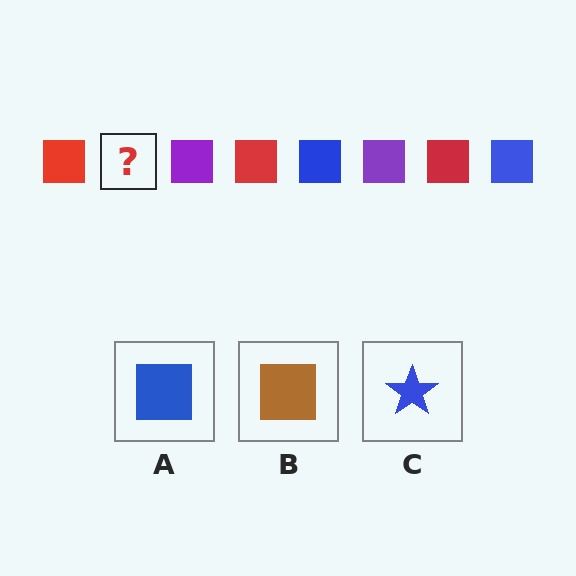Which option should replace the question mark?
Option A.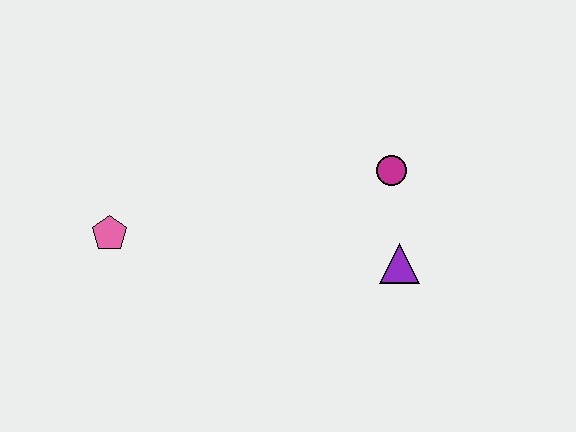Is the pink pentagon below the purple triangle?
No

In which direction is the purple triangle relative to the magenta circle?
The purple triangle is below the magenta circle.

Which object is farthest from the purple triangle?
The pink pentagon is farthest from the purple triangle.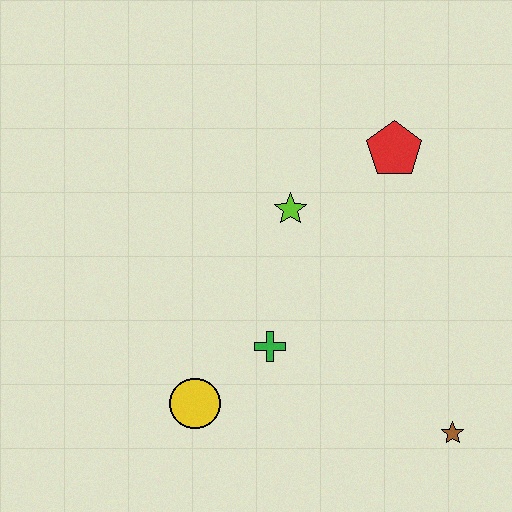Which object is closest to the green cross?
The yellow circle is closest to the green cross.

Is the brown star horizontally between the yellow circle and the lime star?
No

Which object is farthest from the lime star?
The brown star is farthest from the lime star.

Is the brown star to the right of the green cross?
Yes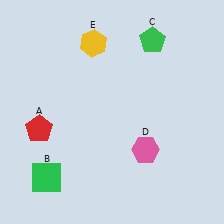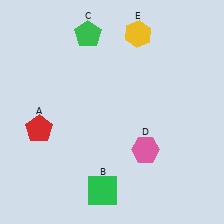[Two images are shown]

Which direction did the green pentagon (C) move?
The green pentagon (C) moved left.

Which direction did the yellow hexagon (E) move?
The yellow hexagon (E) moved right.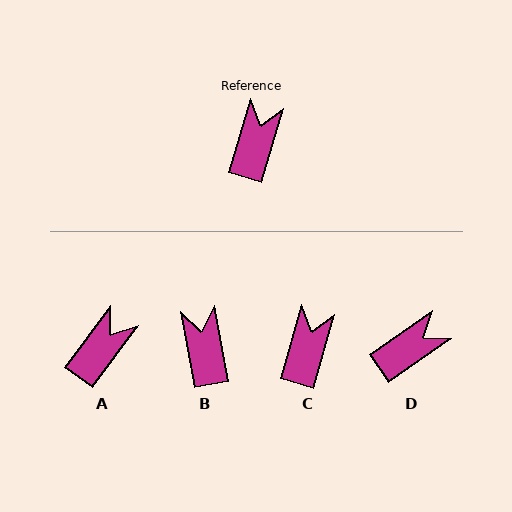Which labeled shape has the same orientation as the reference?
C.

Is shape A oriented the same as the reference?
No, it is off by about 20 degrees.